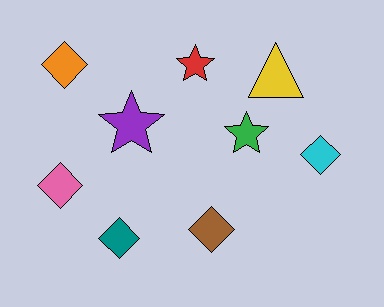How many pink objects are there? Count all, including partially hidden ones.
There is 1 pink object.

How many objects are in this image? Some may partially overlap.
There are 9 objects.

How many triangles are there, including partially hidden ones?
There is 1 triangle.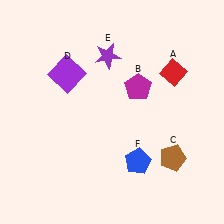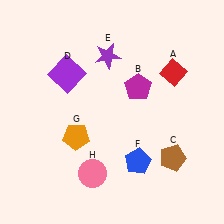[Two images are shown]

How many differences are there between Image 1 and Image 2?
There are 2 differences between the two images.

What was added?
An orange pentagon (G), a pink circle (H) were added in Image 2.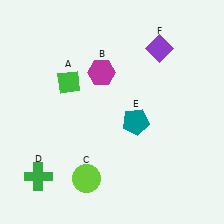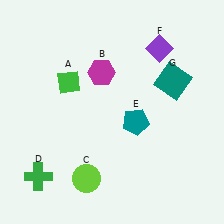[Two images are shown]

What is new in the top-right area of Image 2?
A teal square (G) was added in the top-right area of Image 2.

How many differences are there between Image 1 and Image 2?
There is 1 difference between the two images.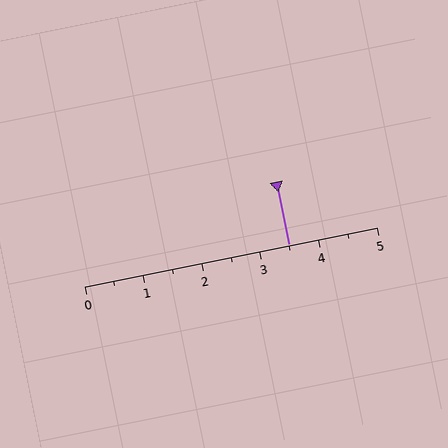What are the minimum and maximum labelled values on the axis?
The axis runs from 0 to 5.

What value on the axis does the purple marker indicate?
The marker indicates approximately 3.5.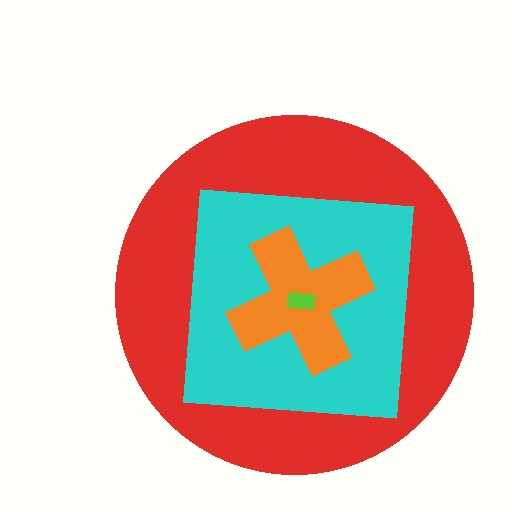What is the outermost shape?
The red circle.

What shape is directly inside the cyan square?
The orange cross.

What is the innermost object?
The lime rectangle.